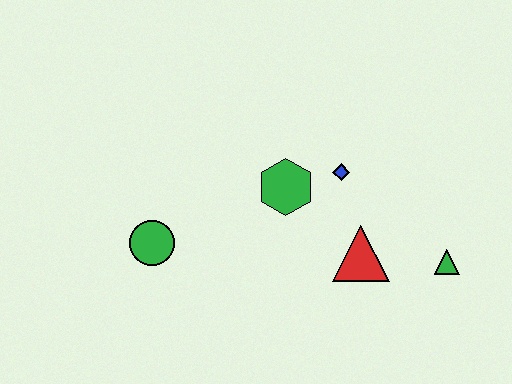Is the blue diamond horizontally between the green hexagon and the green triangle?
Yes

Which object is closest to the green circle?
The green hexagon is closest to the green circle.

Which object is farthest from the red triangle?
The green circle is farthest from the red triangle.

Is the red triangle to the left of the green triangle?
Yes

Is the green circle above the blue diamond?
No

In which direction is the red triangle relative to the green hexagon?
The red triangle is to the right of the green hexagon.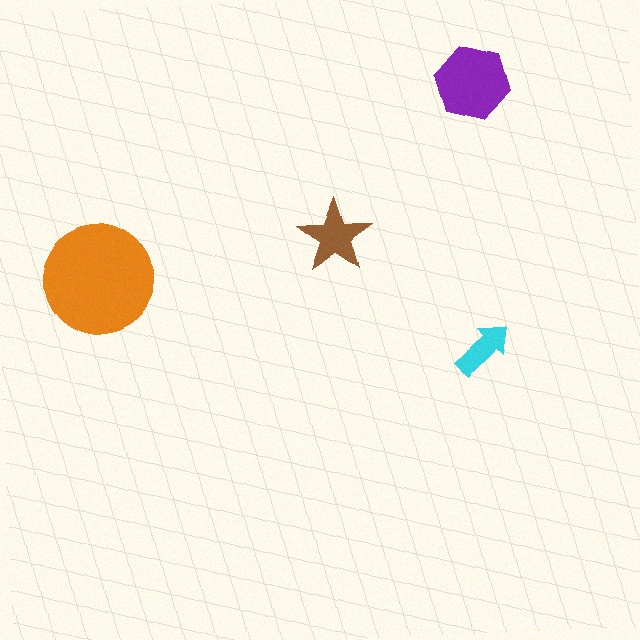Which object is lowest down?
The cyan arrow is bottommost.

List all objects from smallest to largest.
The cyan arrow, the brown star, the purple hexagon, the orange circle.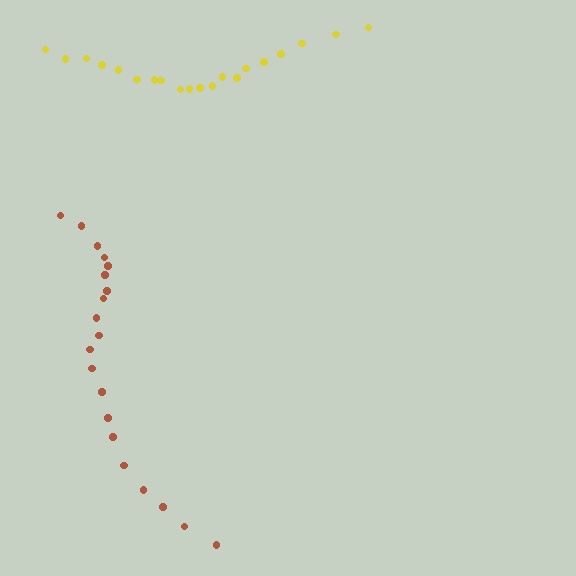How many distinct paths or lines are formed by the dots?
There are 2 distinct paths.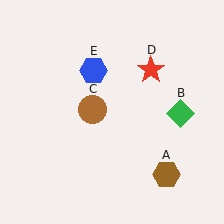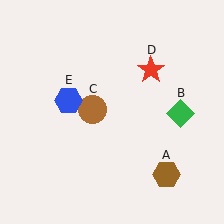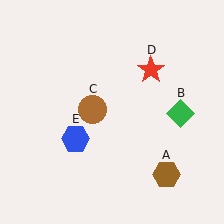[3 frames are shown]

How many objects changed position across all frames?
1 object changed position: blue hexagon (object E).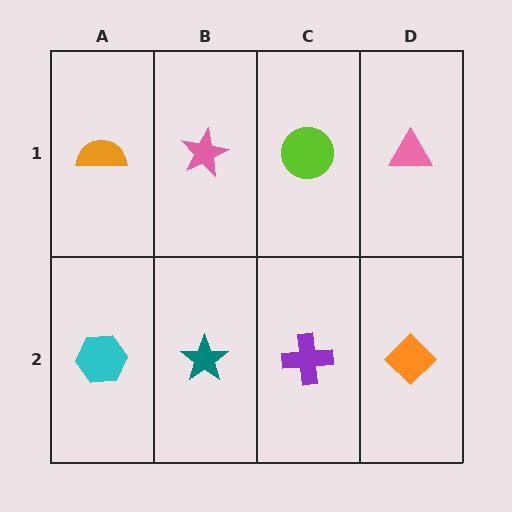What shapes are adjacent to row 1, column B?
A teal star (row 2, column B), an orange semicircle (row 1, column A), a lime circle (row 1, column C).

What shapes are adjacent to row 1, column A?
A cyan hexagon (row 2, column A), a pink star (row 1, column B).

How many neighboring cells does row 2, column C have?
3.